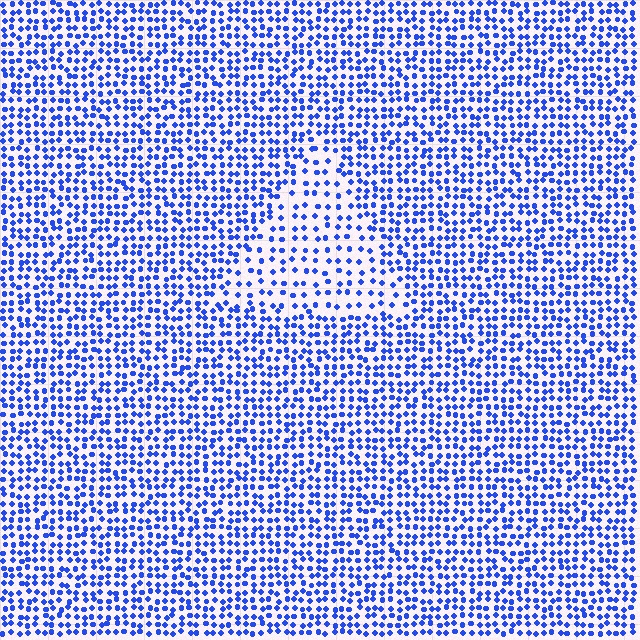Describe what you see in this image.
The image contains small blue elements arranged at two different densities. A triangle-shaped region is visible where the elements are less densely packed than the surrounding area.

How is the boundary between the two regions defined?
The boundary is defined by a change in element density (approximately 1.9x ratio). All elements are the same color, size, and shape.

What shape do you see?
I see a triangle.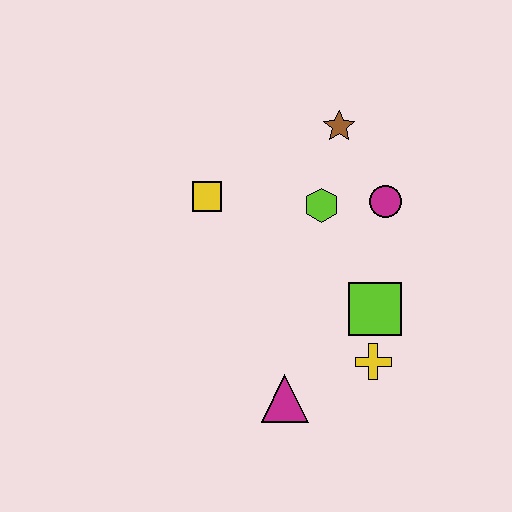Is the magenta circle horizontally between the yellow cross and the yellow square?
No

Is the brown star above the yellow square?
Yes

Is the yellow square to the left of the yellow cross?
Yes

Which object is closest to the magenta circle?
The lime hexagon is closest to the magenta circle.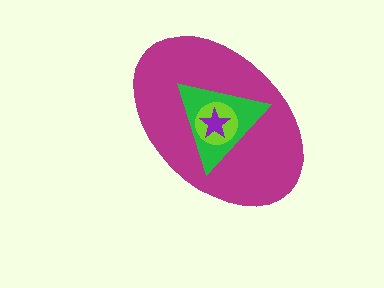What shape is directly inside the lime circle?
The purple star.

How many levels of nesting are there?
4.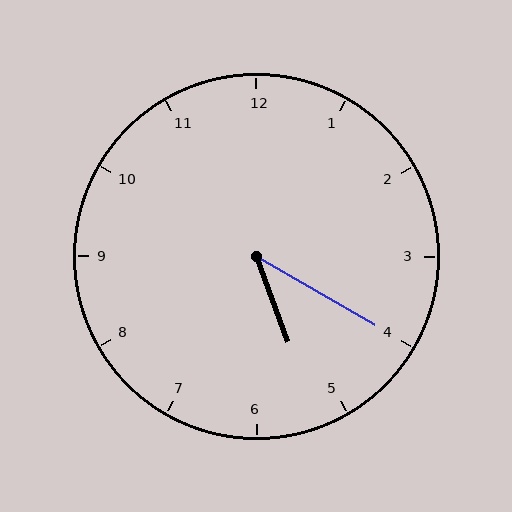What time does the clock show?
5:20.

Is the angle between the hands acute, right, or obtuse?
It is acute.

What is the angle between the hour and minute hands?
Approximately 40 degrees.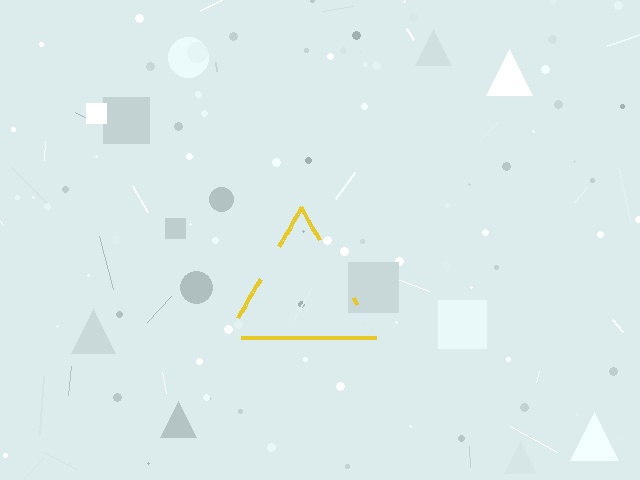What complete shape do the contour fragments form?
The contour fragments form a triangle.